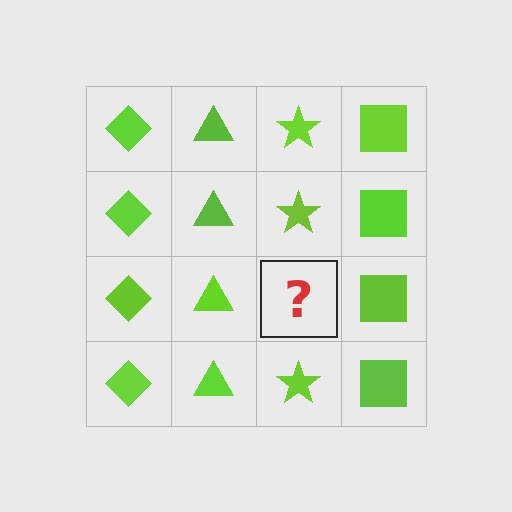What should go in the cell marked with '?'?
The missing cell should contain a lime star.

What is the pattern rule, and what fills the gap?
The rule is that each column has a consistent shape. The gap should be filled with a lime star.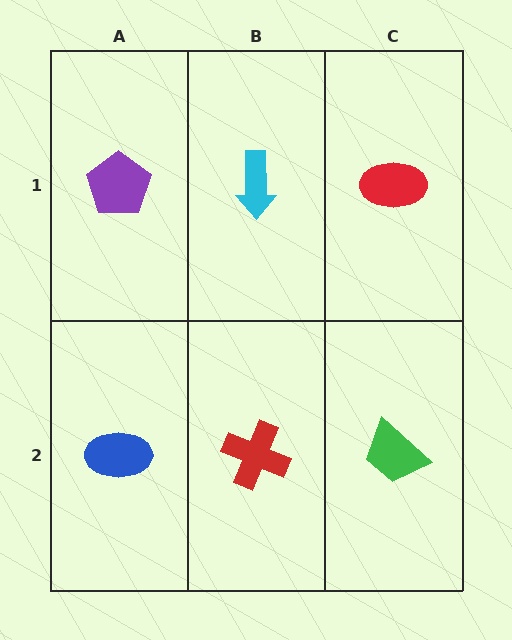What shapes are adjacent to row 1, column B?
A red cross (row 2, column B), a purple pentagon (row 1, column A), a red ellipse (row 1, column C).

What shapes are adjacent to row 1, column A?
A blue ellipse (row 2, column A), a cyan arrow (row 1, column B).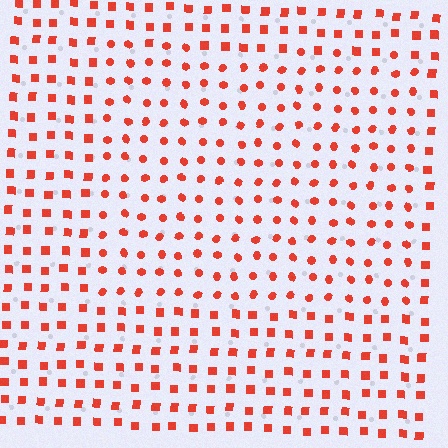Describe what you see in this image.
The image is filled with small red elements arranged in a uniform grid. A rectangle-shaped region contains circles, while the surrounding area contains squares. The boundary is defined purely by the change in element shape.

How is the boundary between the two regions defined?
The boundary is defined by a change in element shape: circles inside vs. squares outside. All elements share the same color and spacing.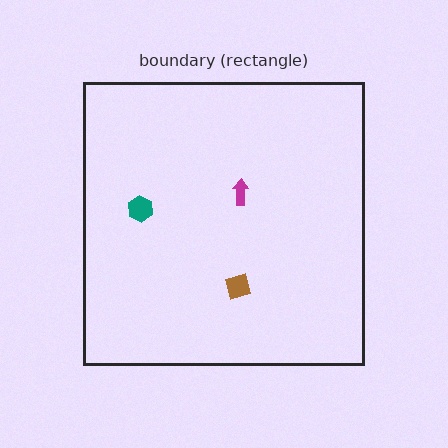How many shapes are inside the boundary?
3 inside, 0 outside.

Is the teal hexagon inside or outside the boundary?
Inside.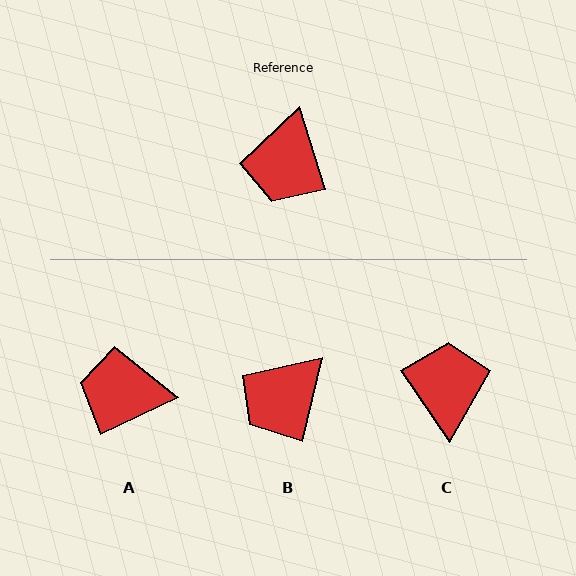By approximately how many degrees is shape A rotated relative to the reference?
Approximately 82 degrees clockwise.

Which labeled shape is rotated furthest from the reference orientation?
C, about 163 degrees away.